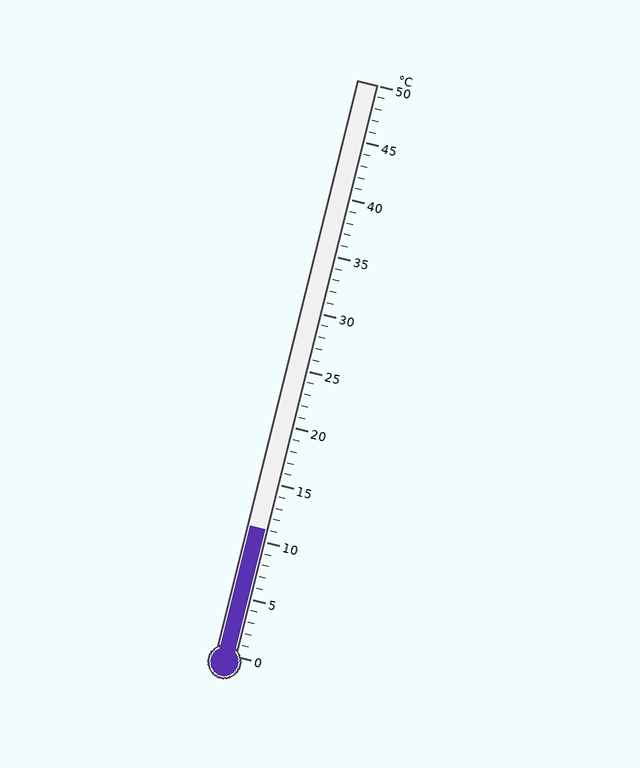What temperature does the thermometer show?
The thermometer shows approximately 11°C.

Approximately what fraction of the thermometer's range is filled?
The thermometer is filled to approximately 20% of its range.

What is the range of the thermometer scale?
The thermometer scale ranges from 0°C to 50°C.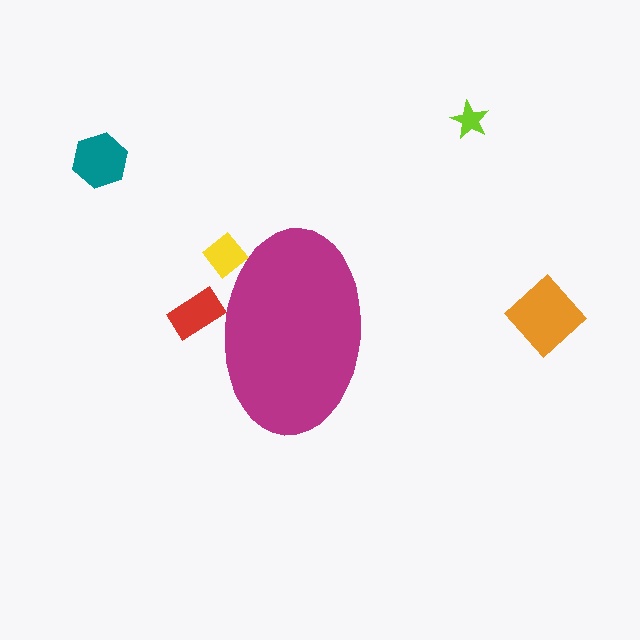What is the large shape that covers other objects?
A magenta ellipse.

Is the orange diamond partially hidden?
No, the orange diamond is fully visible.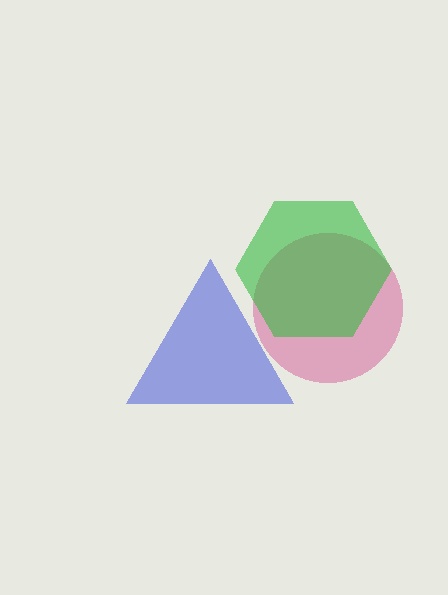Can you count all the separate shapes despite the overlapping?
Yes, there are 3 separate shapes.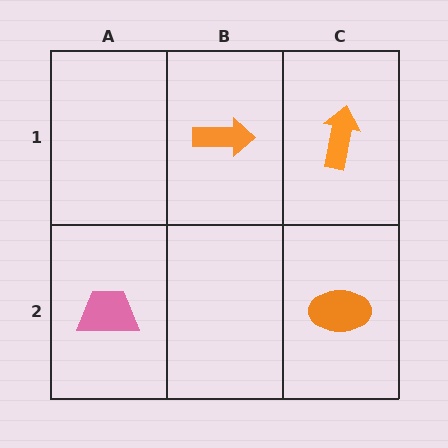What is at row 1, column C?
An orange arrow.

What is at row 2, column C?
An orange ellipse.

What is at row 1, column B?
An orange arrow.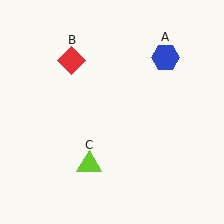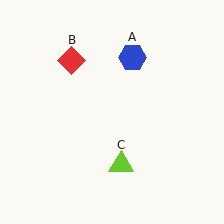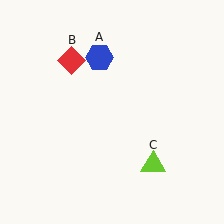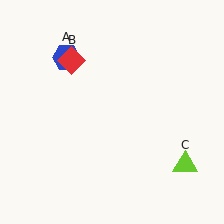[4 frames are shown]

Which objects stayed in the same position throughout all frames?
Red diamond (object B) remained stationary.